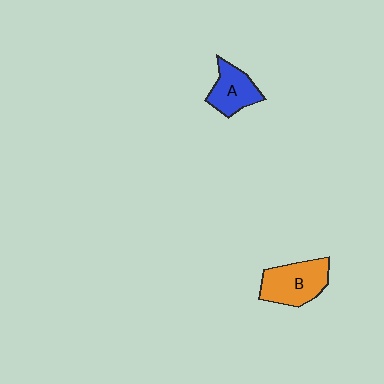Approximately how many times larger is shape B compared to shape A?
Approximately 1.4 times.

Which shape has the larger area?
Shape B (orange).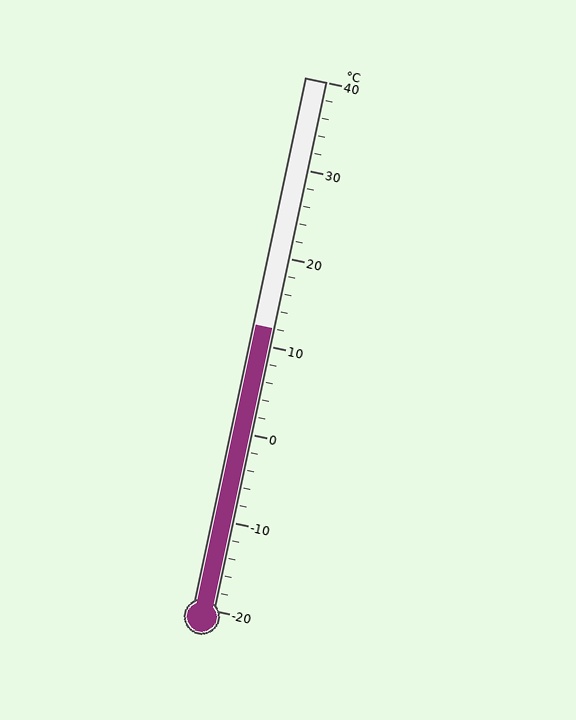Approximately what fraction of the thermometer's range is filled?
The thermometer is filled to approximately 55% of its range.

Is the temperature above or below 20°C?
The temperature is below 20°C.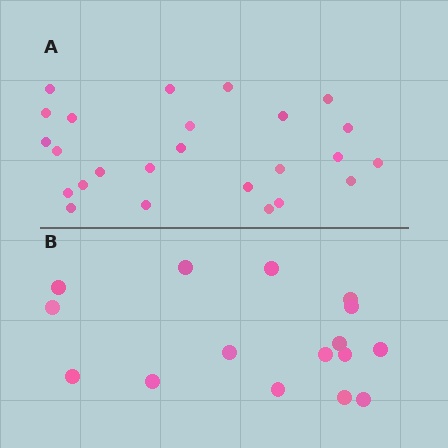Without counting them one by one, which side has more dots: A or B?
Region A (the top region) has more dots.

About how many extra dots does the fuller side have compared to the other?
Region A has roughly 8 or so more dots than region B.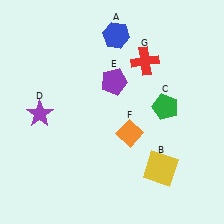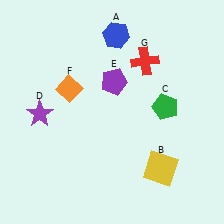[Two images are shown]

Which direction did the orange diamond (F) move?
The orange diamond (F) moved left.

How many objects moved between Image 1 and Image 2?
1 object moved between the two images.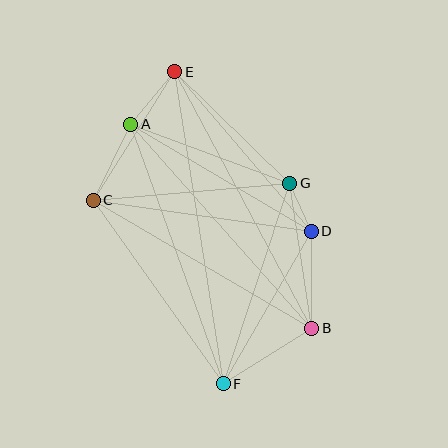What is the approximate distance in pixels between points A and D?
The distance between A and D is approximately 210 pixels.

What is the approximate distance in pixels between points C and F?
The distance between C and F is approximately 225 pixels.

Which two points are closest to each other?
Points D and G are closest to each other.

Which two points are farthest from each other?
Points E and F are farthest from each other.